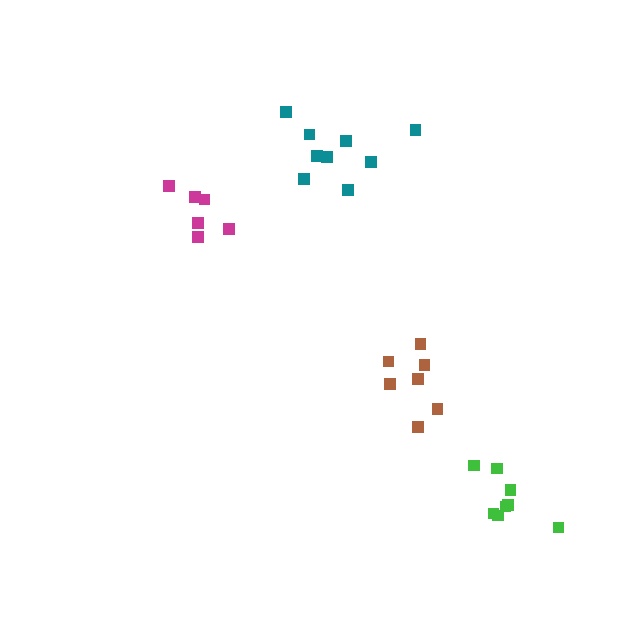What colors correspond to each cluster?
The clusters are colored: brown, teal, magenta, green.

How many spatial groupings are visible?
There are 4 spatial groupings.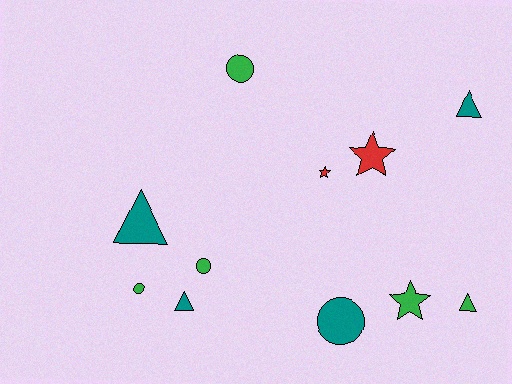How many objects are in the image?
There are 11 objects.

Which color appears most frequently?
Green, with 5 objects.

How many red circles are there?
There are no red circles.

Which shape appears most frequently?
Triangle, with 4 objects.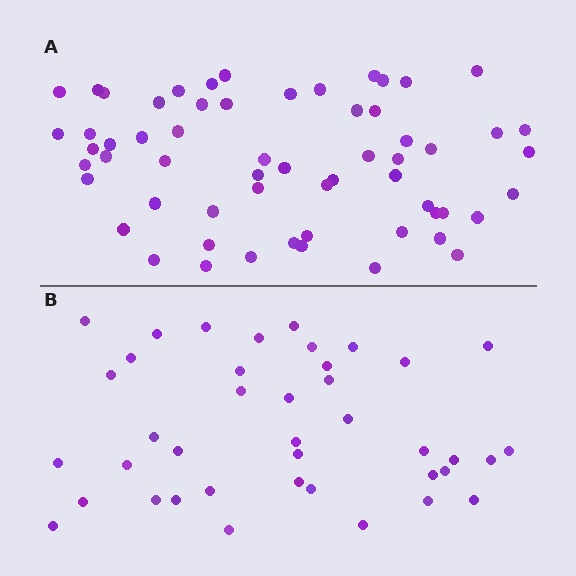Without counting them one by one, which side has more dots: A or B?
Region A (the top region) has more dots.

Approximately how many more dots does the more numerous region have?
Region A has approximately 20 more dots than region B.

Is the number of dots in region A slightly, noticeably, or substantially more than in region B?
Region A has substantially more. The ratio is roughly 1.5 to 1.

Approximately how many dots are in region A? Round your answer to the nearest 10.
About 60 dots.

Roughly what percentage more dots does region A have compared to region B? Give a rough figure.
About 50% more.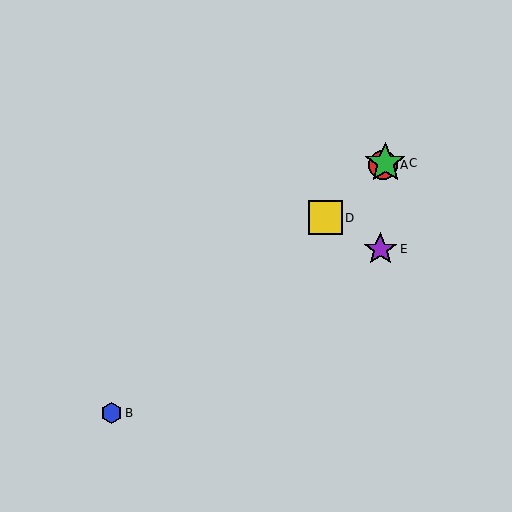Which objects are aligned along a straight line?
Objects A, B, C, D are aligned along a straight line.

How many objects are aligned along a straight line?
4 objects (A, B, C, D) are aligned along a straight line.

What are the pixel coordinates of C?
Object C is at (385, 163).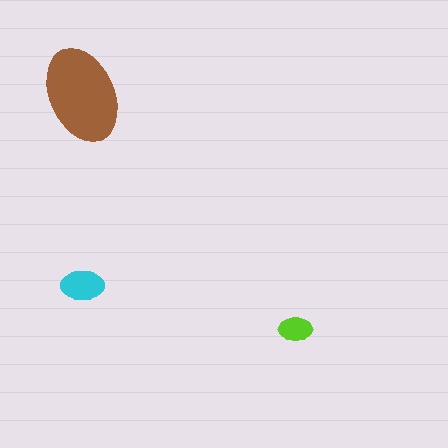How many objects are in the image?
There are 3 objects in the image.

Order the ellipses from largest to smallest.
the brown one, the cyan one, the lime one.